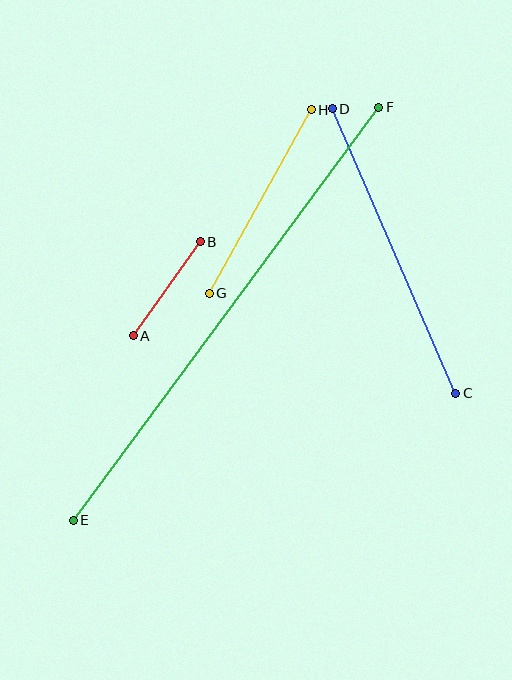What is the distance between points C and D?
The distance is approximately 310 pixels.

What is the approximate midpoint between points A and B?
The midpoint is at approximately (167, 289) pixels.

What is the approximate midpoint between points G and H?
The midpoint is at approximately (260, 201) pixels.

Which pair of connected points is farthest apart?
Points E and F are farthest apart.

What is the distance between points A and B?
The distance is approximately 116 pixels.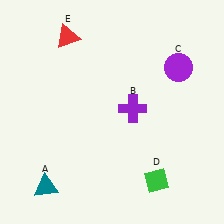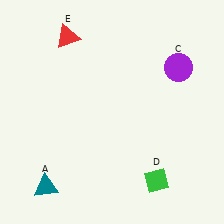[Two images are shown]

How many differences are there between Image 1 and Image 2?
There is 1 difference between the two images.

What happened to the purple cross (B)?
The purple cross (B) was removed in Image 2. It was in the top-right area of Image 1.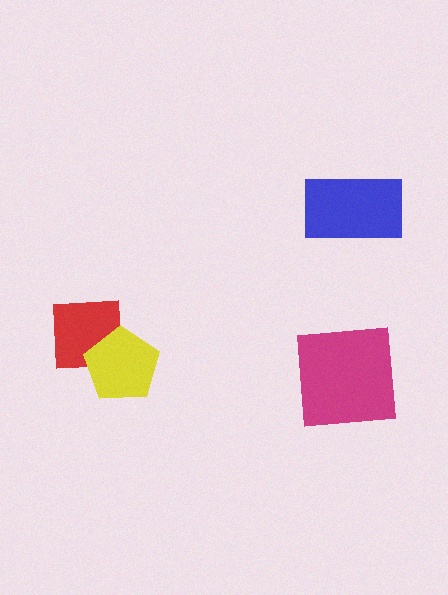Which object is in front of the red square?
The yellow pentagon is in front of the red square.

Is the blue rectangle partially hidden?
No, no other shape covers it.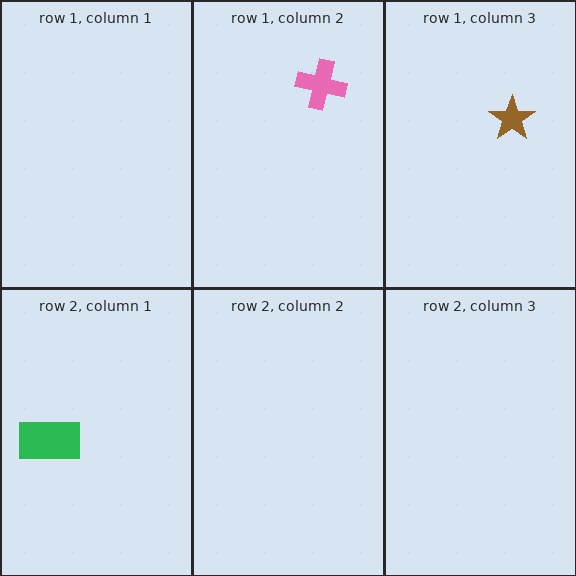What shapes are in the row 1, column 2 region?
The pink cross.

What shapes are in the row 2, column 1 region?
The green rectangle.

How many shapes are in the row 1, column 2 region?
1.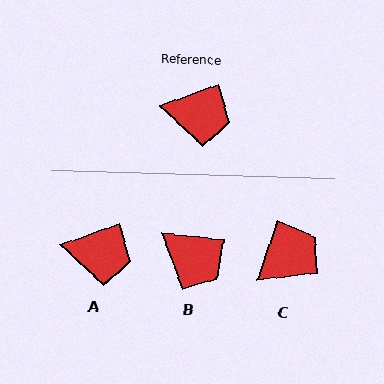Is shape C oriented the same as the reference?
No, it is off by about 50 degrees.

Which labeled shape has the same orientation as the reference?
A.